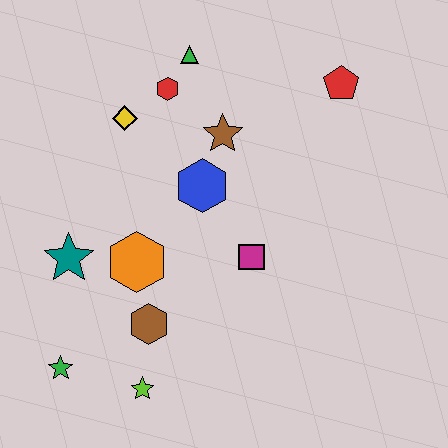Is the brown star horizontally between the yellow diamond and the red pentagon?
Yes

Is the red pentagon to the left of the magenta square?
No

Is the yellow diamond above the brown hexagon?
Yes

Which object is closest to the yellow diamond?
The red hexagon is closest to the yellow diamond.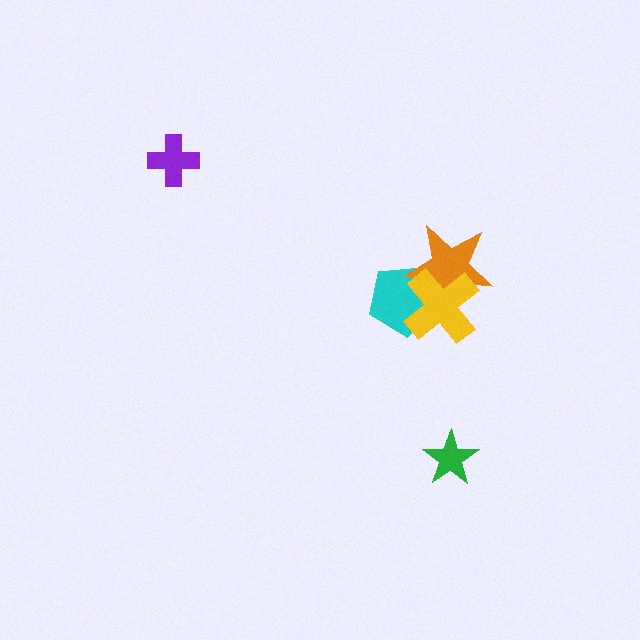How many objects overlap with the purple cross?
0 objects overlap with the purple cross.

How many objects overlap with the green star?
0 objects overlap with the green star.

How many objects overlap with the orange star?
2 objects overlap with the orange star.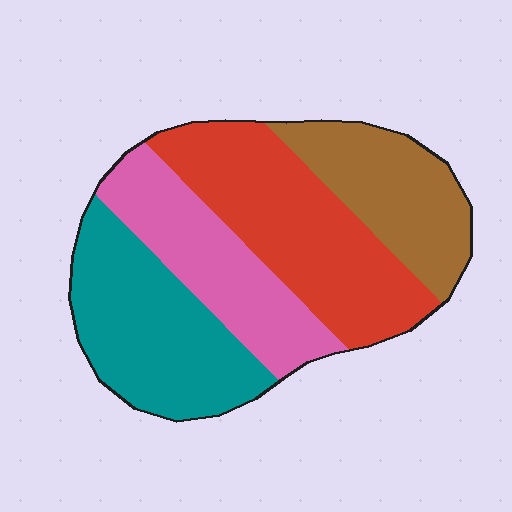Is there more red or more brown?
Red.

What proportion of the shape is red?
Red takes up about one third (1/3) of the shape.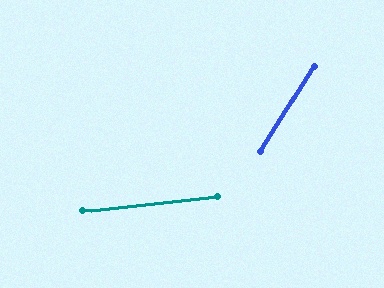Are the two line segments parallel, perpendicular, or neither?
Neither parallel nor perpendicular — they differ by about 51°.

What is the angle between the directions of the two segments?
Approximately 51 degrees.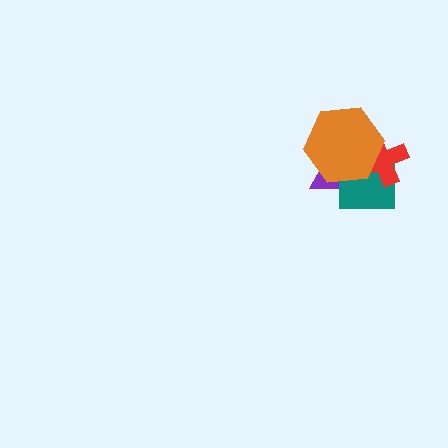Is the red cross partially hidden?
Yes, it is partially covered by another shape.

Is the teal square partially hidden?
Yes, it is partially covered by another shape.